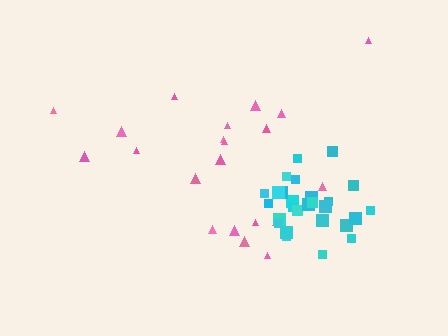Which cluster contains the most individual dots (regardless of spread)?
Cyan (28).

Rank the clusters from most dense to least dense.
cyan, pink.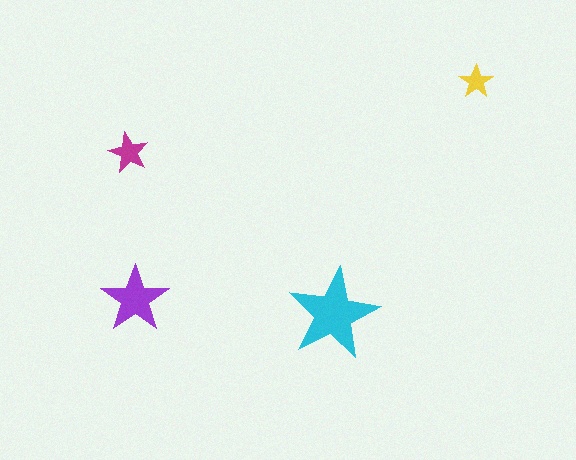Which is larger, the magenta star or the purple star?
The purple one.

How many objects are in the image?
There are 4 objects in the image.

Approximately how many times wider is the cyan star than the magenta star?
About 2.5 times wider.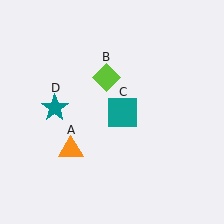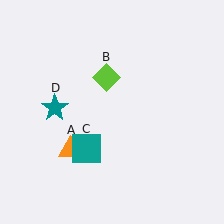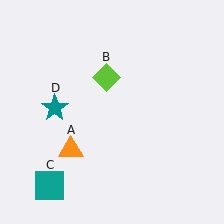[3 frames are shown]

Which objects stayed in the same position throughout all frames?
Orange triangle (object A) and lime diamond (object B) and teal star (object D) remained stationary.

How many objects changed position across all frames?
1 object changed position: teal square (object C).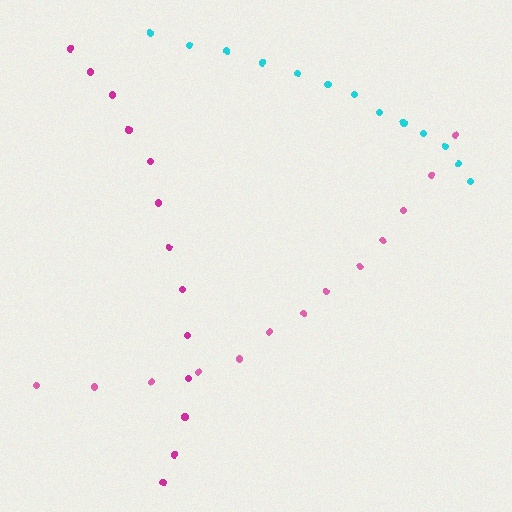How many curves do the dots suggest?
There are 3 distinct paths.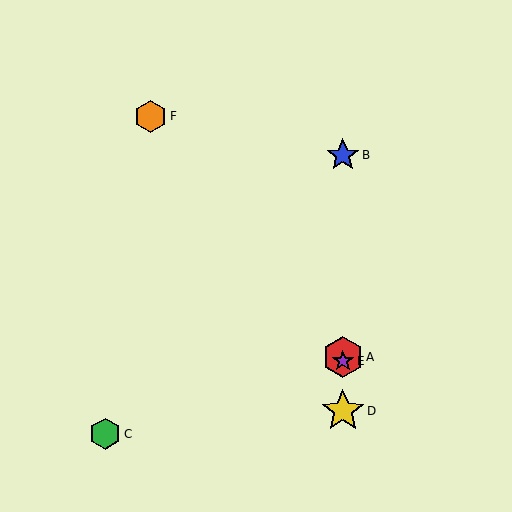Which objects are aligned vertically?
Objects A, B, D, E are aligned vertically.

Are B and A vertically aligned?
Yes, both are at x≈343.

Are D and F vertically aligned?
No, D is at x≈343 and F is at x≈151.